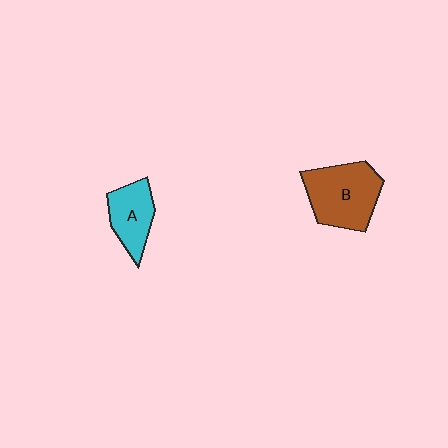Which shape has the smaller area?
Shape A (cyan).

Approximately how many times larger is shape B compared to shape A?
Approximately 1.6 times.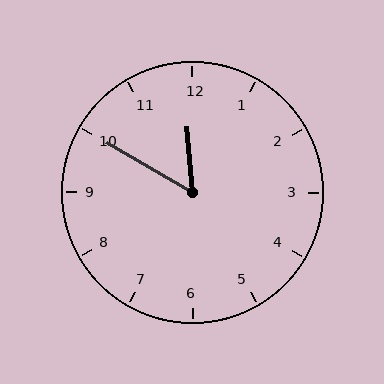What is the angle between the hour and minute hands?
Approximately 55 degrees.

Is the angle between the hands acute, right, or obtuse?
It is acute.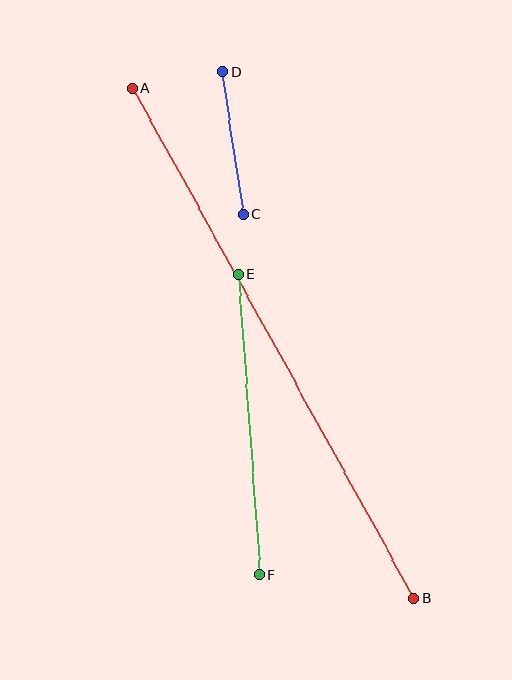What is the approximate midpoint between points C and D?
The midpoint is at approximately (233, 143) pixels.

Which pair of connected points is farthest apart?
Points A and B are farthest apart.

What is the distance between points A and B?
The distance is approximately 583 pixels.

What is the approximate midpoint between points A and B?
The midpoint is at approximately (273, 343) pixels.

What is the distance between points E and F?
The distance is approximately 302 pixels.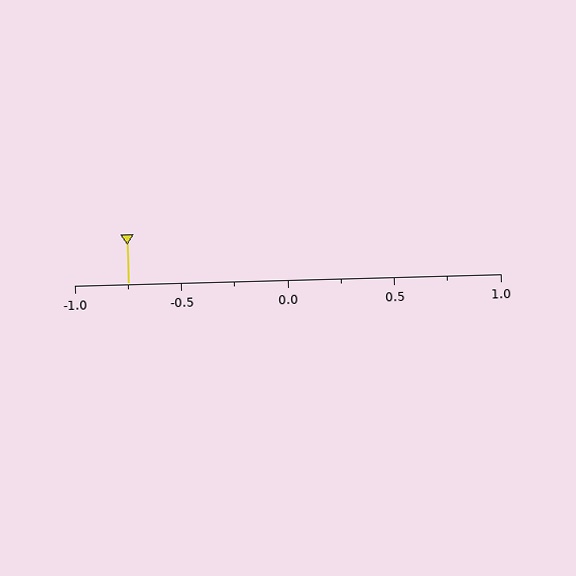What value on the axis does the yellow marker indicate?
The marker indicates approximately -0.75.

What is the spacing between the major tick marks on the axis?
The major ticks are spaced 0.5 apart.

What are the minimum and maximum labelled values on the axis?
The axis runs from -1.0 to 1.0.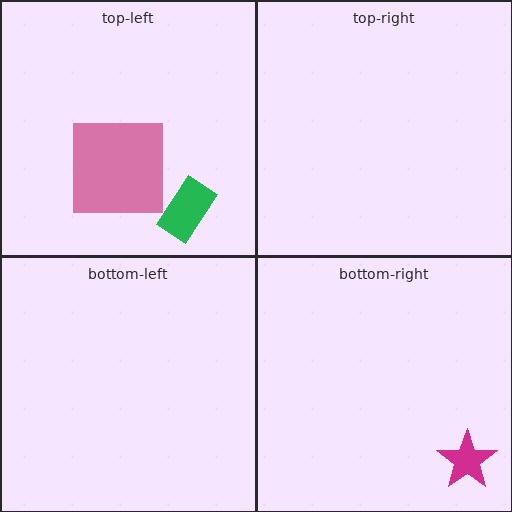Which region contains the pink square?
The top-left region.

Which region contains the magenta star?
The bottom-right region.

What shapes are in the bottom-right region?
The magenta star.